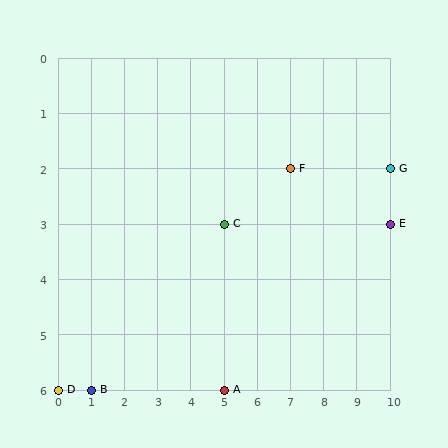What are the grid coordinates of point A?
Point A is at grid coordinates (5, 6).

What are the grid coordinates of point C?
Point C is at grid coordinates (5, 3).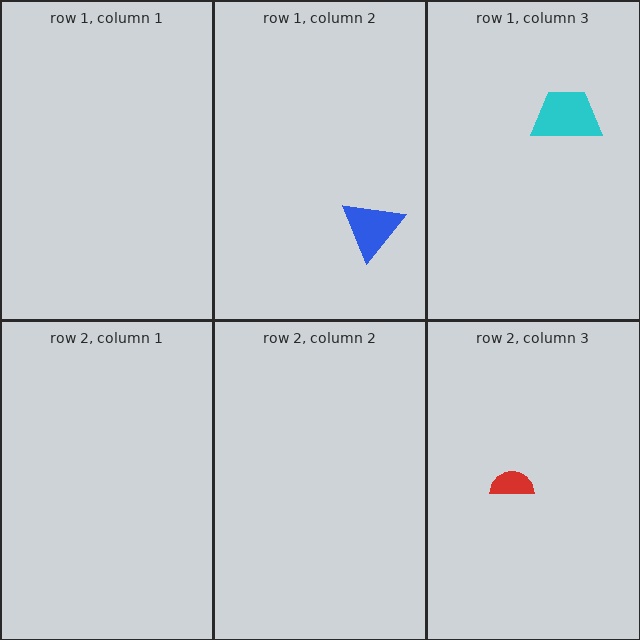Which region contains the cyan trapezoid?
The row 1, column 3 region.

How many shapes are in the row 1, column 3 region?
1.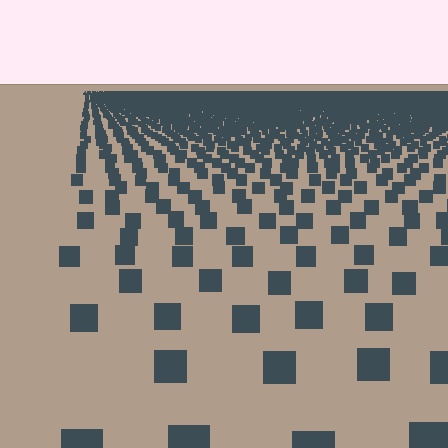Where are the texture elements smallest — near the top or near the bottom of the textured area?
Near the top.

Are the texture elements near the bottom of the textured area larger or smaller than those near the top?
Larger. Near the bottom, elements are closer to the viewer and appear at a bigger on-screen size.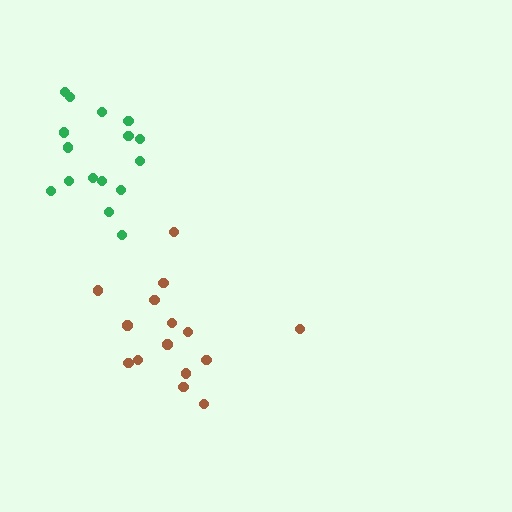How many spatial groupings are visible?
There are 2 spatial groupings.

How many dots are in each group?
Group 1: 16 dots, Group 2: 15 dots (31 total).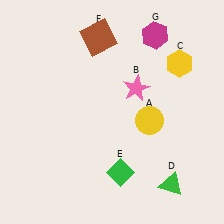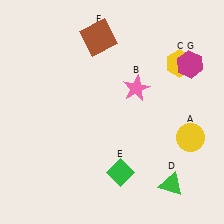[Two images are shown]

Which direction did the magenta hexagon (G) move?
The magenta hexagon (G) moved right.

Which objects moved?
The objects that moved are: the yellow circle (A), the magenta hexagon (G).